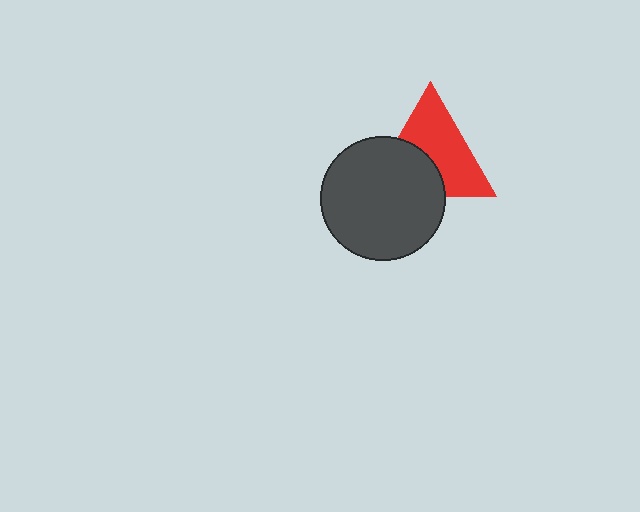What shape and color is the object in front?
The object in front is a dark gray circle.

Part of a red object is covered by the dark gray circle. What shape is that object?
It is a triangle.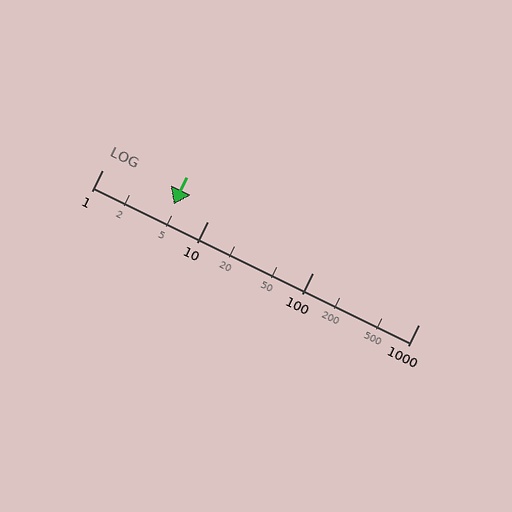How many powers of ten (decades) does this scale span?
The scale spans 3 decades, from 1 to 1000.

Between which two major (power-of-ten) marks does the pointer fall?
The pointer is between 1 and 10.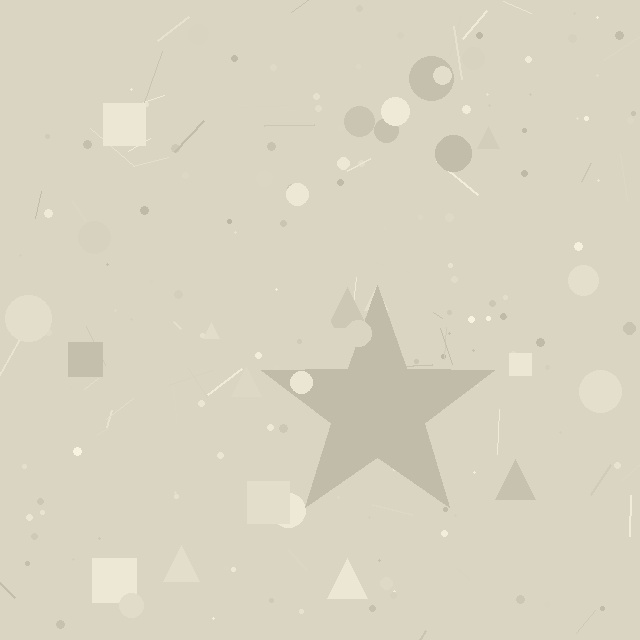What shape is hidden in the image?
A star is hidden in the image.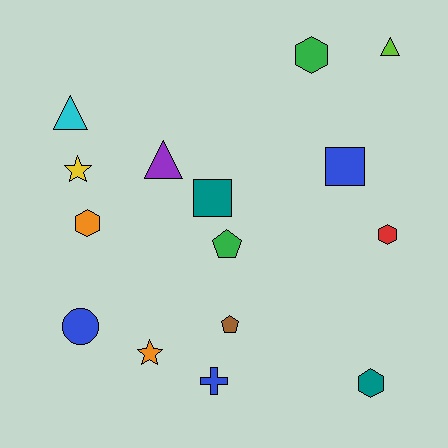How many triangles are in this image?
There are 3 triangles.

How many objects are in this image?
There are 15 objects.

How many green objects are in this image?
There are 2 green objects.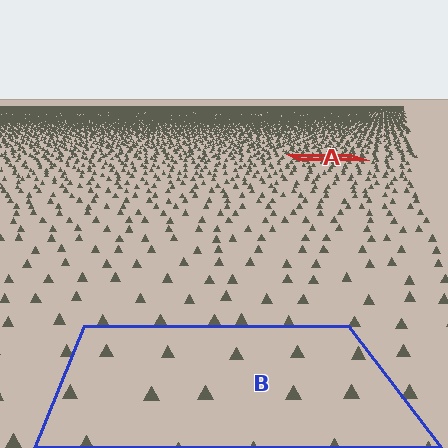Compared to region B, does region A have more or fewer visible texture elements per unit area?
Region A has more texture elements per unit area — they are packed more densely because it is farther away.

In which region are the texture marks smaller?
The texture marks are smaller in region A, because it is farther away.